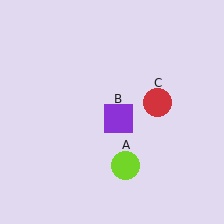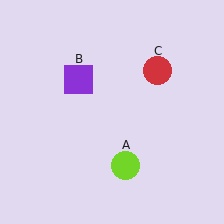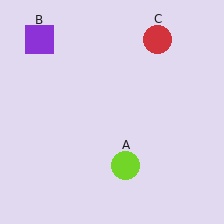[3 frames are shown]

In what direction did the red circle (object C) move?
The red circle (object C) moved up.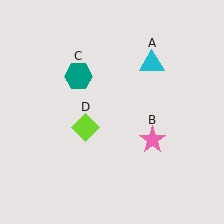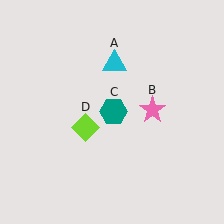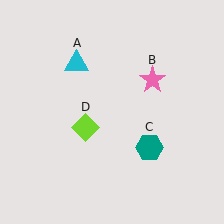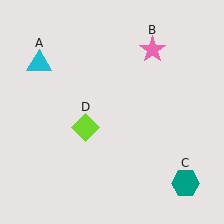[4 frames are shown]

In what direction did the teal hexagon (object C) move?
The teal hexagon (object C) moved down and to the right.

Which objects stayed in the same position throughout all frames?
Lime diamond (object D) remained stationary.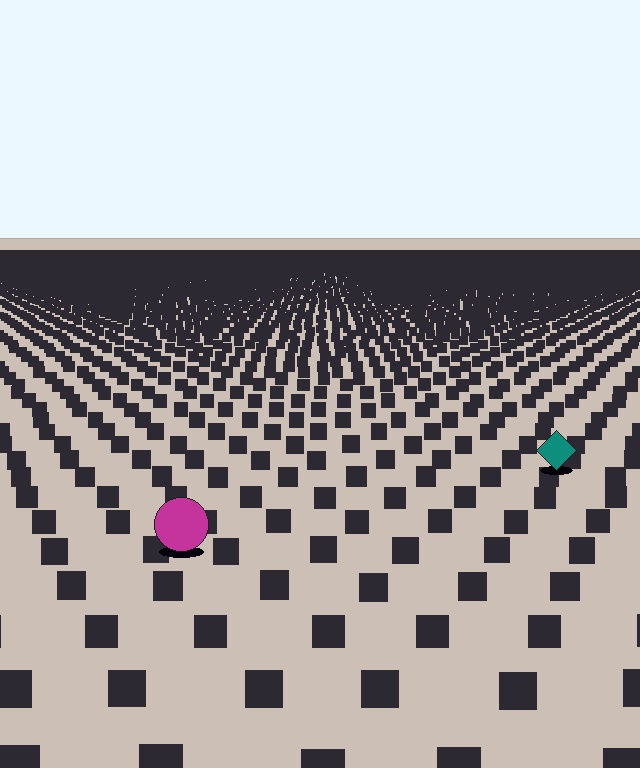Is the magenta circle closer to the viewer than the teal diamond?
Yes. The magenta circle is closer — you can tell from the texture gradient: the ground texture is coarser near it.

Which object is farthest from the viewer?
The teal diamond is farthest from the viewer. It appears smaller and the ground texture around it is denser.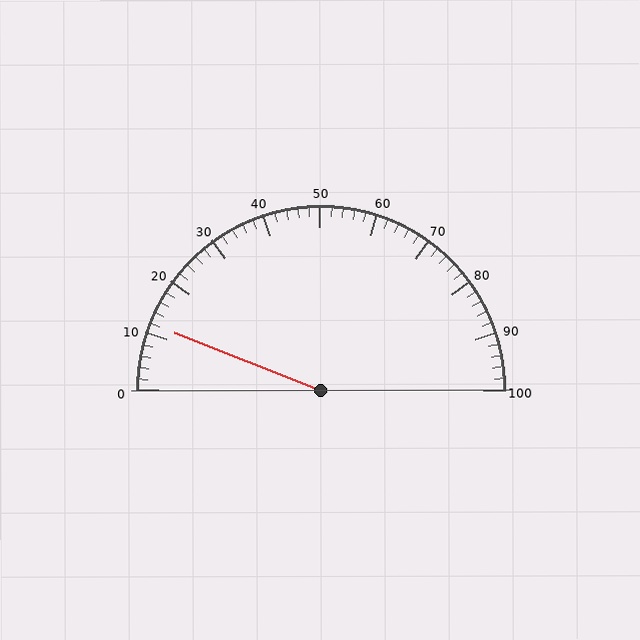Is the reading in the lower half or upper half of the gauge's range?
The reading is in the lower half of the range (0 to 100).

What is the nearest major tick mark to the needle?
The nearest major tick mark is 10.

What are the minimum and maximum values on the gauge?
The gauge ranges from 0 to 100.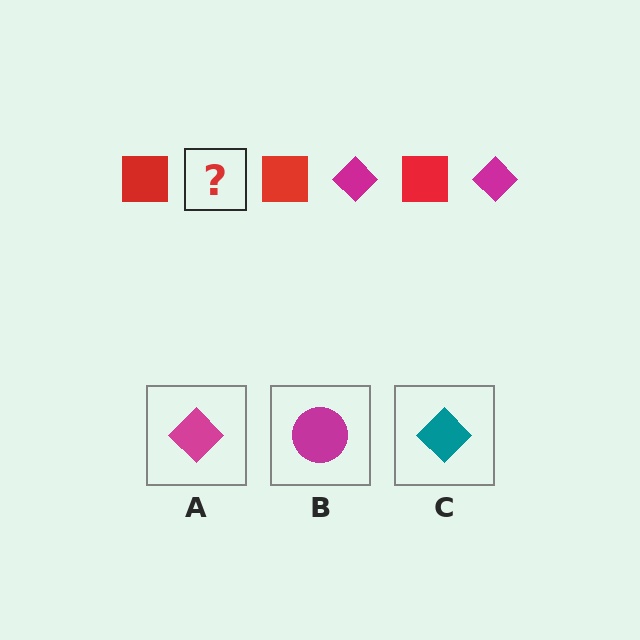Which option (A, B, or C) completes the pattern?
A.